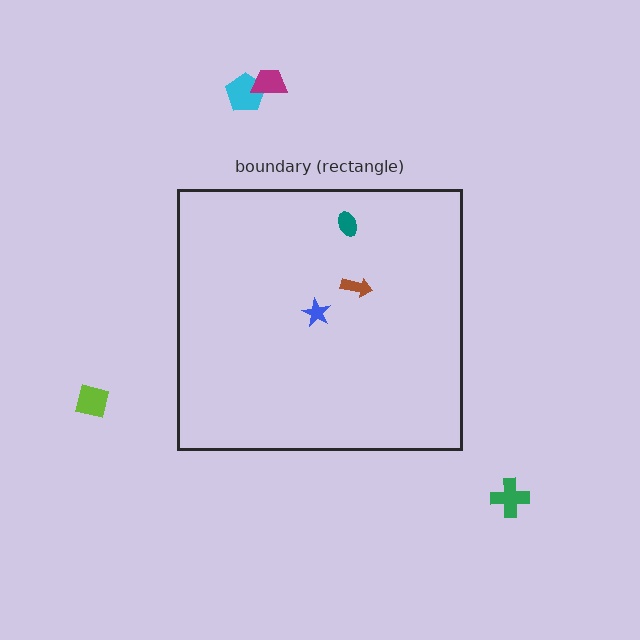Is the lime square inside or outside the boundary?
Outside.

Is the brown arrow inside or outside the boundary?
Inside.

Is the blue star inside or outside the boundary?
Inside.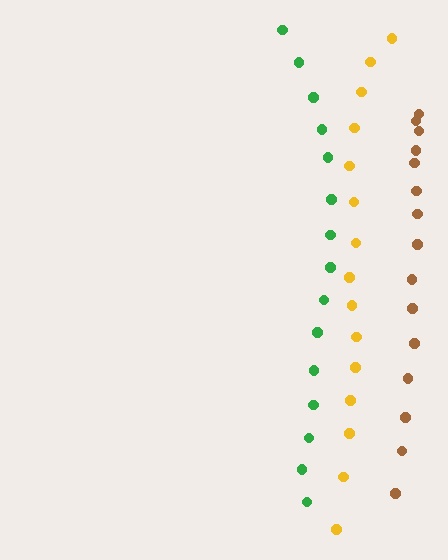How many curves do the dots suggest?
There are 3 distinct paths.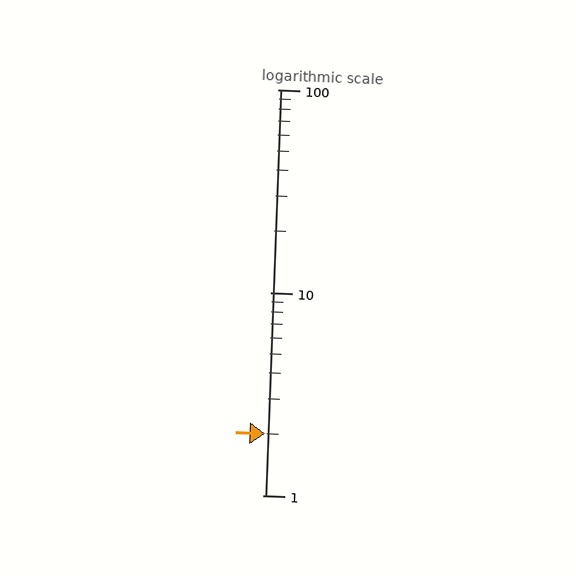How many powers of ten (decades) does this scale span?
The scale spans 2 decades, from 1 to 100.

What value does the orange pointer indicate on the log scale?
The pointer indicates approximately 2.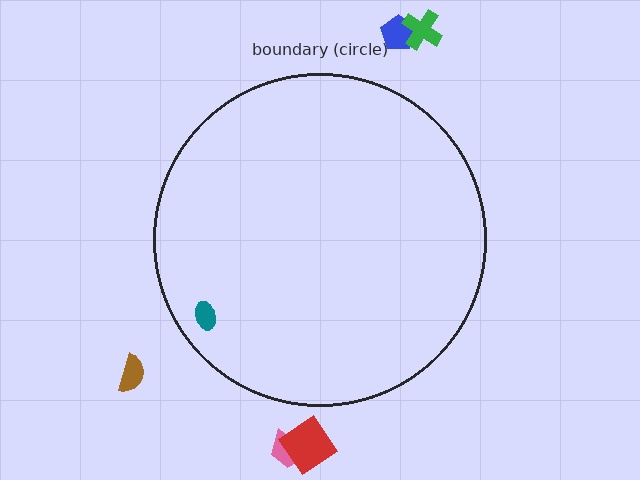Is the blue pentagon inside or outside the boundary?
Outside.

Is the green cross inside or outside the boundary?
Outside.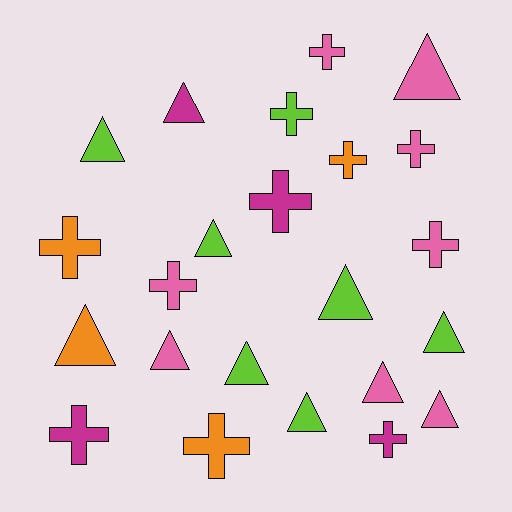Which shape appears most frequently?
Triangle, with 12 objects.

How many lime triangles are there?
There are 6 lime triangles.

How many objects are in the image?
There are 23 objects.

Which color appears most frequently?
Pink, with 8 objects.